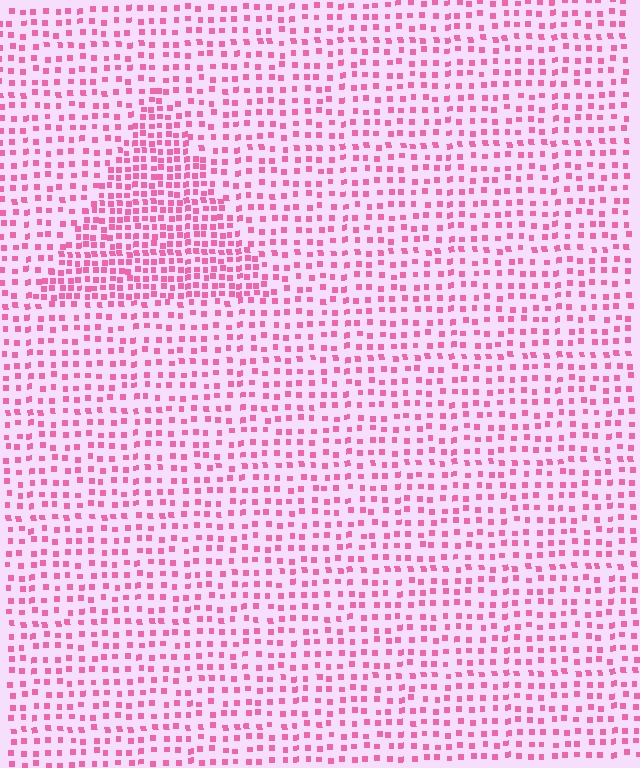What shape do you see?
I see a triangle.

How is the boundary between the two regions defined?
The boundary is defined by a change in element density (approximately 1.9x ratio). All elements are the same color, size, and shape.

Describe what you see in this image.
The image contains small pink elements arranged at two different densities. A triangle-shaped region is visible where the elements are more densely packed than the surrounding area.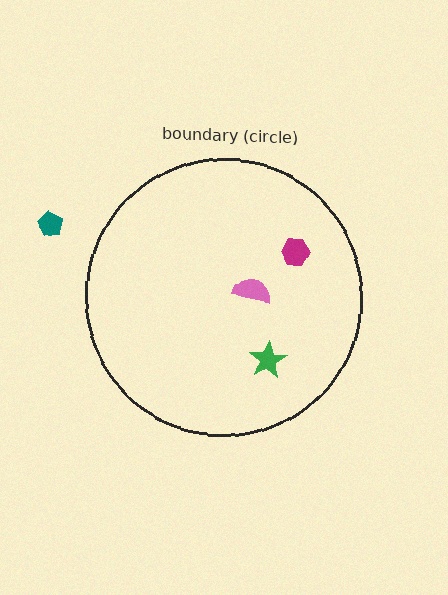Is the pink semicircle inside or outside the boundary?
Inside.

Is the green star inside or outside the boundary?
Inside.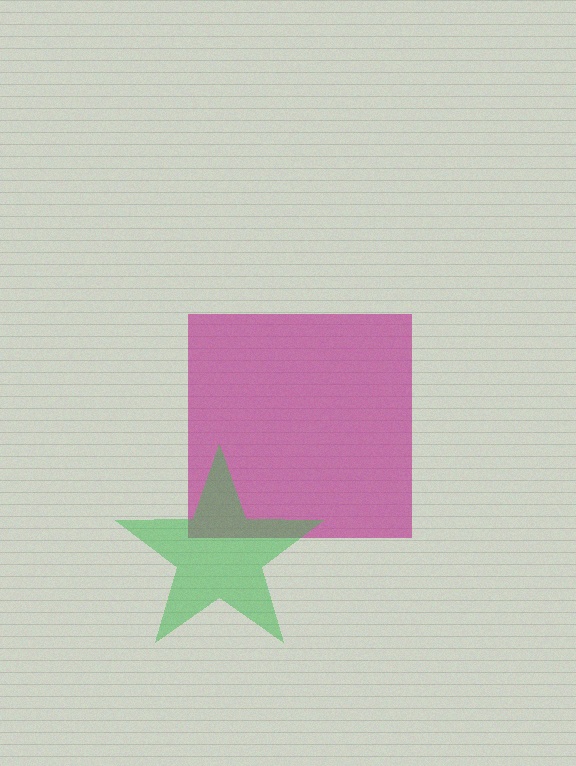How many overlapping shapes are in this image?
There are 2 overlapping shapes in the image.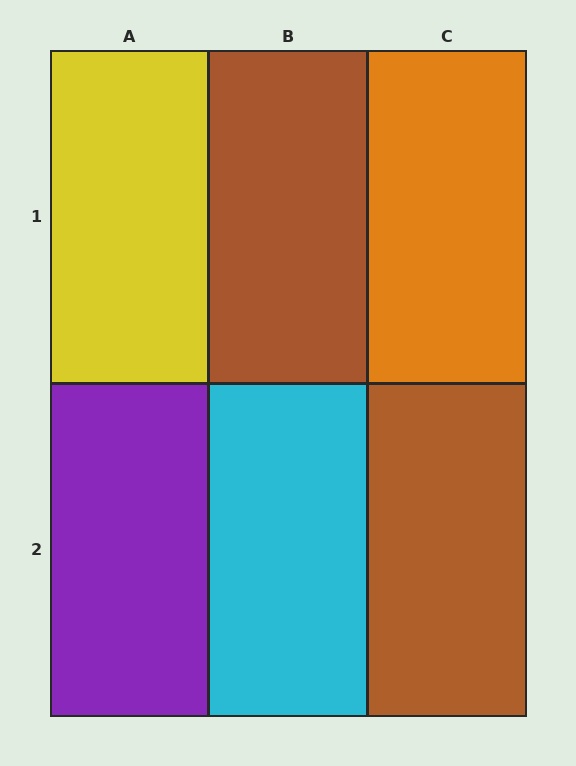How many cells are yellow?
1 cell is yellow.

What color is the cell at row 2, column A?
Purple.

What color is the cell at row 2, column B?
Cyan.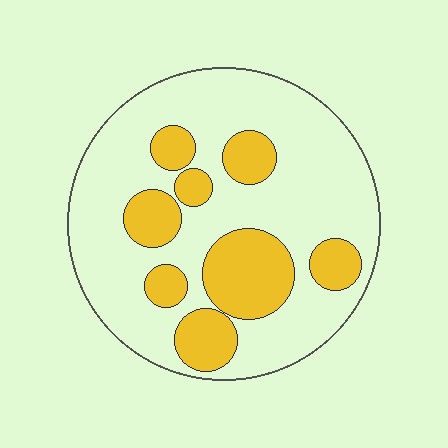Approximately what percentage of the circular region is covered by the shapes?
Approximately 30%.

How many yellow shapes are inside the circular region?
8.